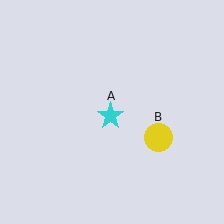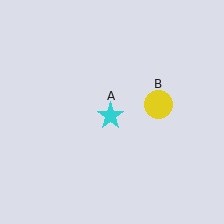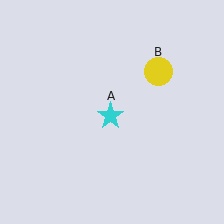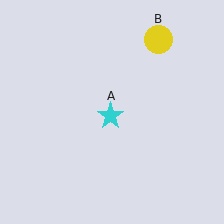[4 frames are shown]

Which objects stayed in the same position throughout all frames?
Cyan star (object A) remained stationary.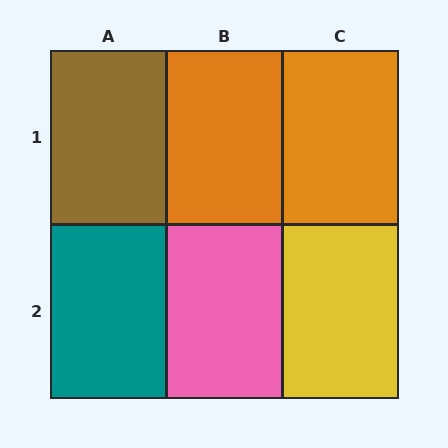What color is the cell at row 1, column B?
Orange.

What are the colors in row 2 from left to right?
Teal, pink, yellow.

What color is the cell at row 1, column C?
Orange.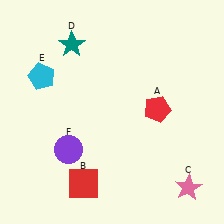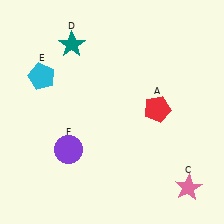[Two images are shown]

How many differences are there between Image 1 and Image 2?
There is 1 difference between the two images.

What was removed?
The red square (B) was removed in Image 2.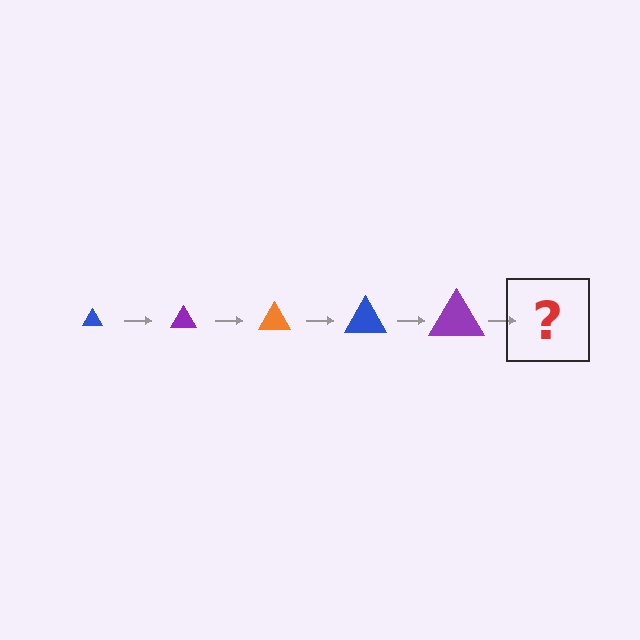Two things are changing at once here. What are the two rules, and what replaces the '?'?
The two rules are that the triangle grows larger each step and the color cycles through blue, purple, and orange. The '?' should be an orange triangle, larger than the previous one.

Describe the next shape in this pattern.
It should be an orange triangle, larger than the previous one.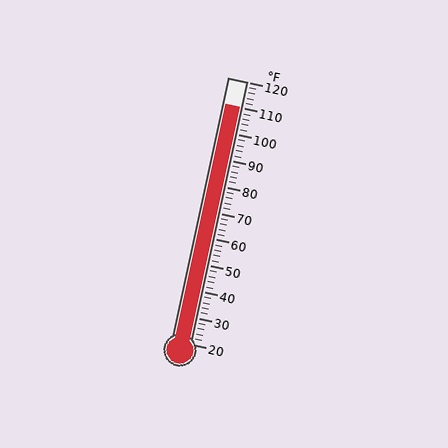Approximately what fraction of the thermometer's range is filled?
The thermometer is filled to approximately 90% of its range.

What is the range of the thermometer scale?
The thermometer scale ranges from 20°F to 120°F.